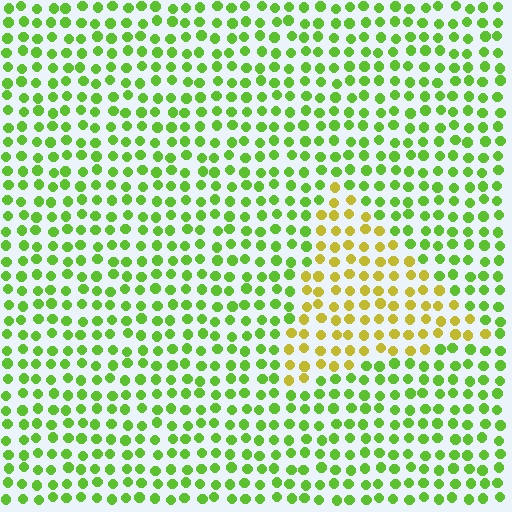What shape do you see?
I see a triangle.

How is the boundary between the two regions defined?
The boundary is defined purely by a slight shift in hue (about 44 degrees). Spacing, size, and orientation are identical on both sides.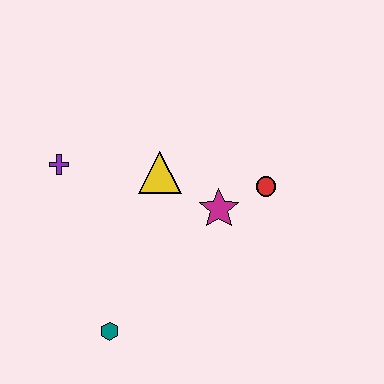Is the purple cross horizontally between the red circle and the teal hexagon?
No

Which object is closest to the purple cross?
The yellow triangle is closest to the purple cross.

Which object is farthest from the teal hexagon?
The red circle is farthest from the teal hexagon.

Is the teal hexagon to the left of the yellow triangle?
Yes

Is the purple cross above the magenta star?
Yes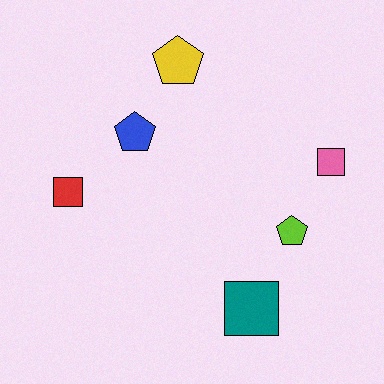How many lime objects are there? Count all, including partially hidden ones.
There is 1 lime object.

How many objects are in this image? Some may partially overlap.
There are 6 objects.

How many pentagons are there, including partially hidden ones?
There are 3 pentagons.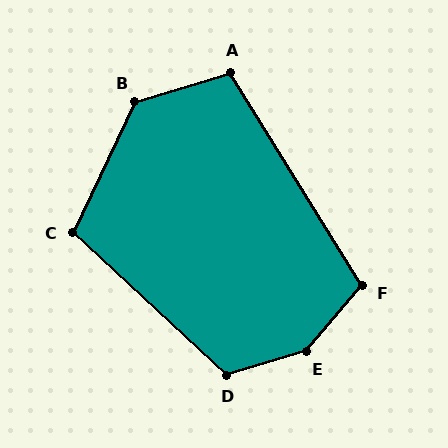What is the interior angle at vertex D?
Approximately 120 degrees (obtuse).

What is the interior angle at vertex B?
Approximately 132 degrees (obtuse).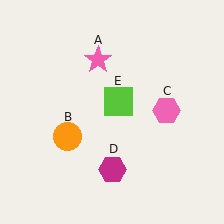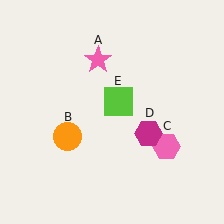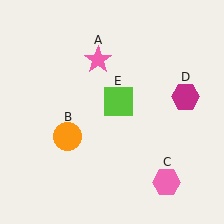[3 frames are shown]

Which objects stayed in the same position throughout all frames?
Pink star (object A) and orange circle (object B) and lime square (object E) remained stationary.